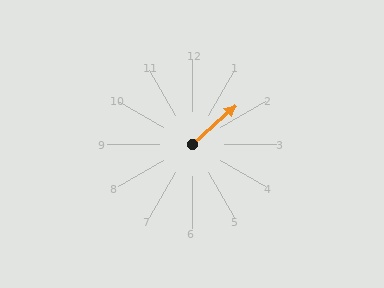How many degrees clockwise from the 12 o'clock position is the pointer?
Approximately 48 degrees.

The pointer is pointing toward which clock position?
Roughly 2 o'clock.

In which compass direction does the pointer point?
Northeast.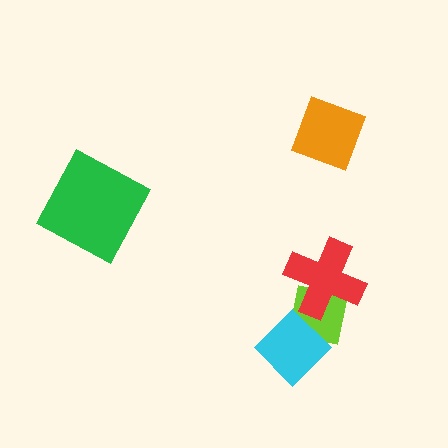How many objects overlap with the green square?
0 objects overlap with the green square.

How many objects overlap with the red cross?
1 object overlaps with the red cross.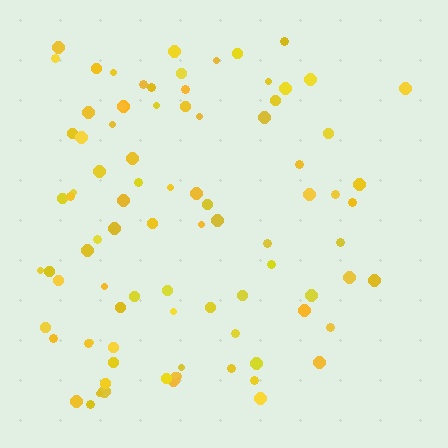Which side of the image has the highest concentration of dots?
The left.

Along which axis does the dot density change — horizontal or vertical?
Horizontal.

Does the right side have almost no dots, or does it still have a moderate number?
Still a moderate number, just noticeably fewer than the left.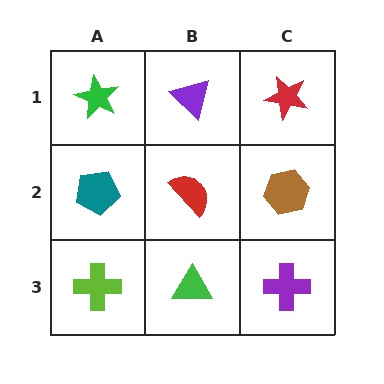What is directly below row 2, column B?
A green triangle.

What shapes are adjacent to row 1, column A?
A teal pentagon (row 2, column A), a purple triangle (row 1, column B).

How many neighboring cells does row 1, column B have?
3.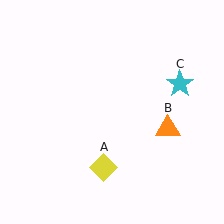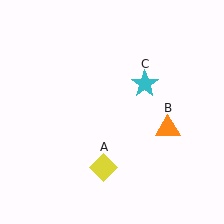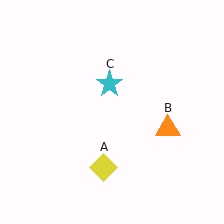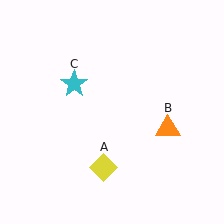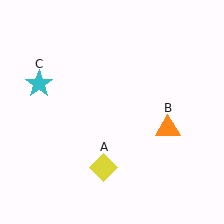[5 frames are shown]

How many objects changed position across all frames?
1 object changed position: cyan star (object C).